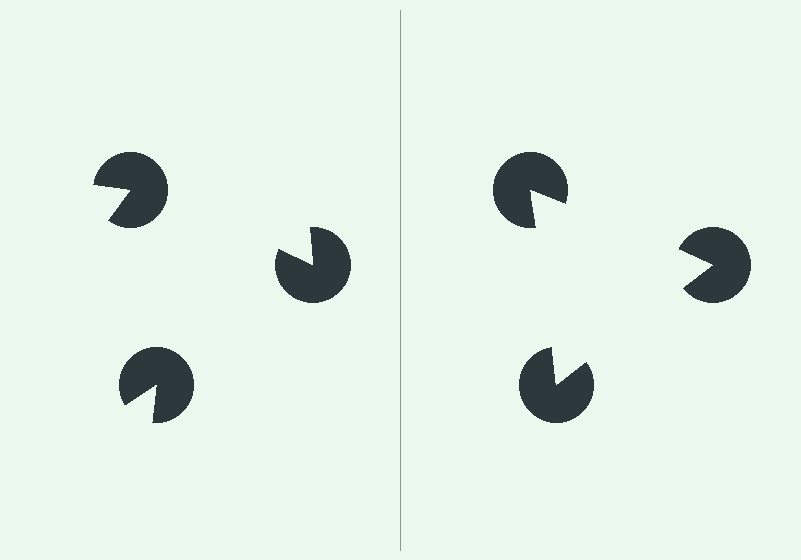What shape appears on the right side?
An illusory triangle.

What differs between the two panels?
The pac-man discs are positioned identically on both sides; only the wedge orientations differ. On the right they align to a triangle; on the left they are misaligned.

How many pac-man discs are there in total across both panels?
6 — 3 on each side.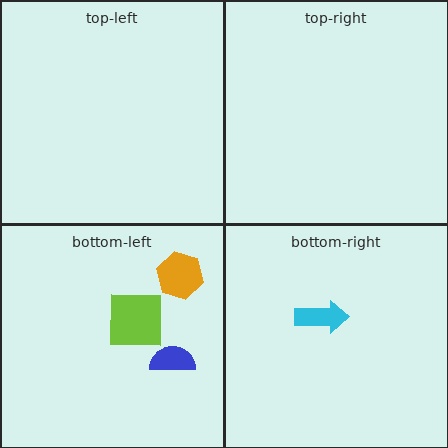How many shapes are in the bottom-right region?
1.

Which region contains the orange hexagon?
The bottom-left region.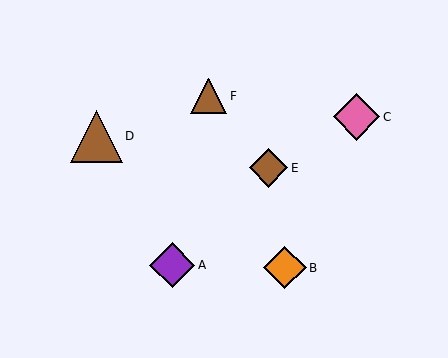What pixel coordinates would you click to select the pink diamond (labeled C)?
Click at (357, 117) to select the pink diamond C.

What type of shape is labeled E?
Shape E is a brown diamond.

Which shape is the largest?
The brown triangle (labeled D) is the largest.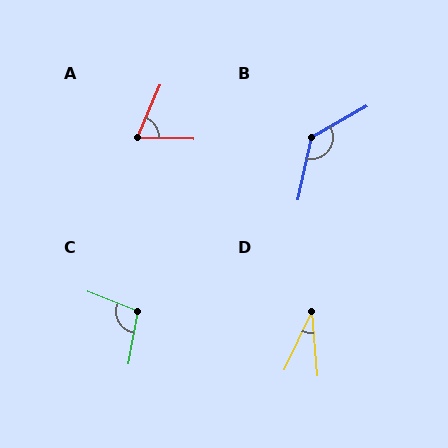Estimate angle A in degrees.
Approximately 68 degrees.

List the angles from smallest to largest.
D (30°), A (68°), C (101°), B (132°).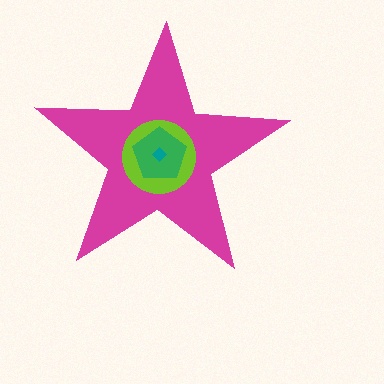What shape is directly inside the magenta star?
The lime circle.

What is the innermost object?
The teal diamond.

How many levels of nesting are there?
4.